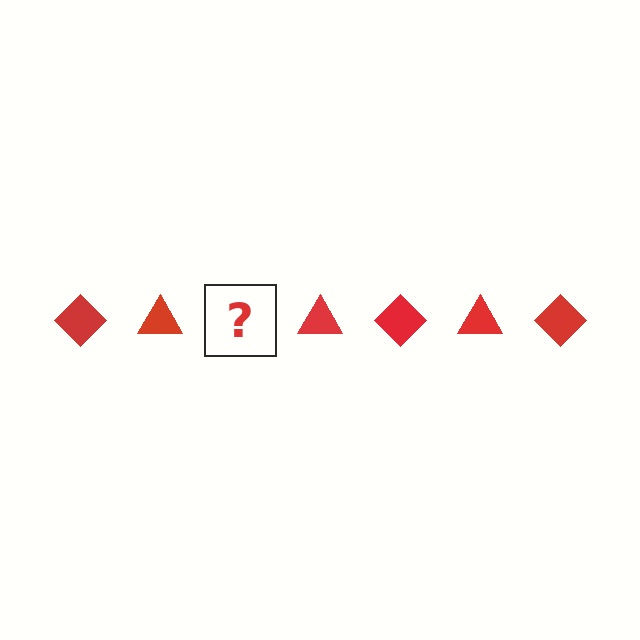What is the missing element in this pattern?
The missing element is a red diamond.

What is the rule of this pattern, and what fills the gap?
The rule is that the pattern cycles through diamond, triangle shapes in red. The gap should be filled with a red diamond.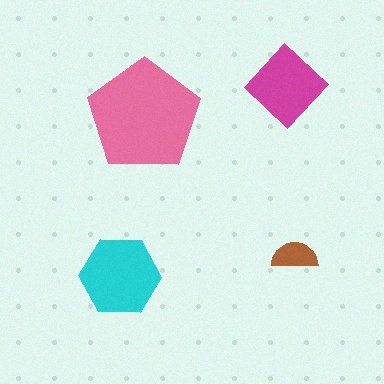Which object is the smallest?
The brown semicircle.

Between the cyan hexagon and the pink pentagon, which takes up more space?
The pink pentagon.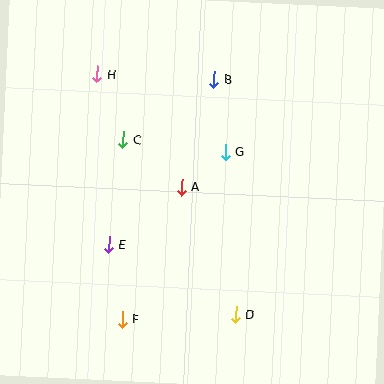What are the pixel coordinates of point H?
Point H is at (97, 74).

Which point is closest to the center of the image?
Point A at (182, 187) is closest to the center.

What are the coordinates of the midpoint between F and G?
The midpoint between F and G is at (174, 236).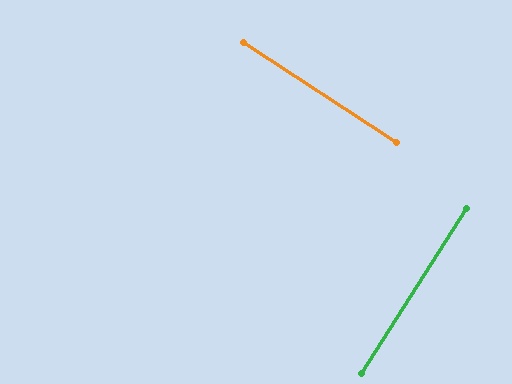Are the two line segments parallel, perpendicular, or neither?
Perpendicular — they meet at approximately 89°.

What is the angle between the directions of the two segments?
Approximately 89 degrees.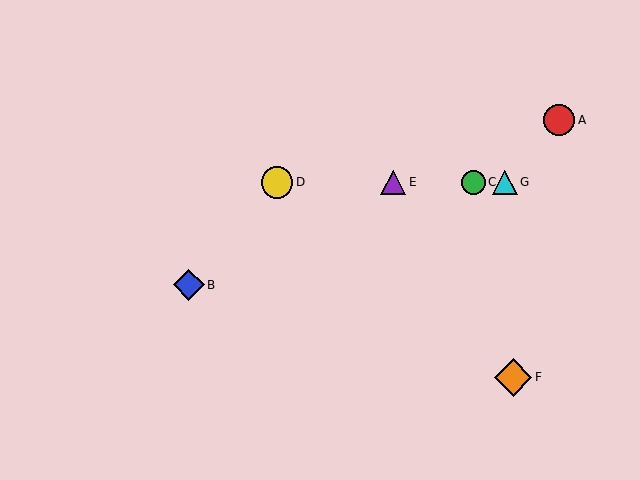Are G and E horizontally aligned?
Yes, both are at y≈182.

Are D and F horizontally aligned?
No, D is at y≈182 and F is at y≈378.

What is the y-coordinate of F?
Object F is at y≈378.